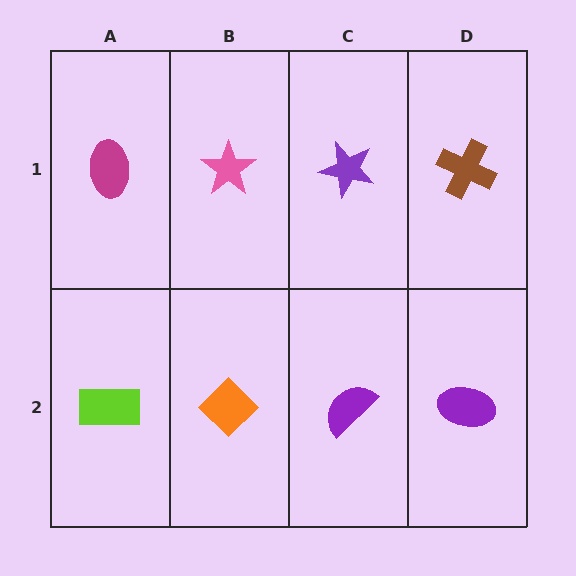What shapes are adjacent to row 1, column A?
A lime rectangle (row 2, column A), a pink star (row 1, column B).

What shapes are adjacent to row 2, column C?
A purple star (row 1, column C), an orange diamond (row 2, column B), a purple ellipse (row 2, column D).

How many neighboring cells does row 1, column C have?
3.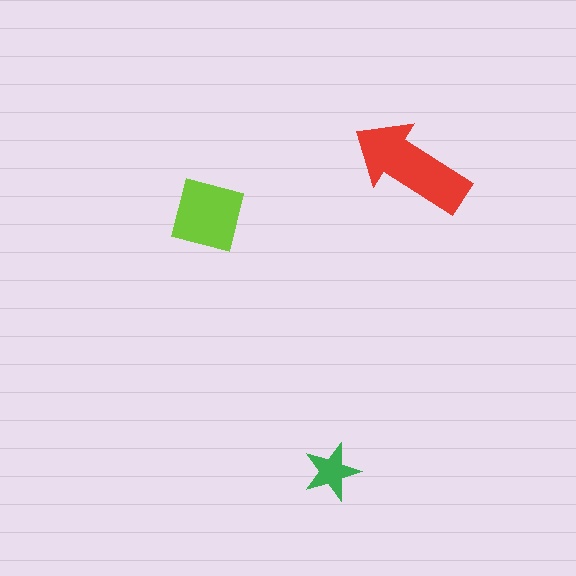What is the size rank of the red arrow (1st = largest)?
1st.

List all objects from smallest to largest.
The green star, the lime square, the red arrow.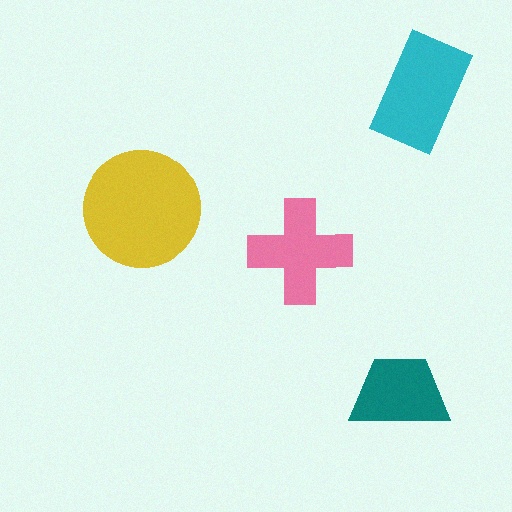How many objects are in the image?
There are 4 objects in the image.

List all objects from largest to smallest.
The yellow circle, the cyan rectangle, the pink cross, the teal trapezoid.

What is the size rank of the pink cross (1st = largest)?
3rd.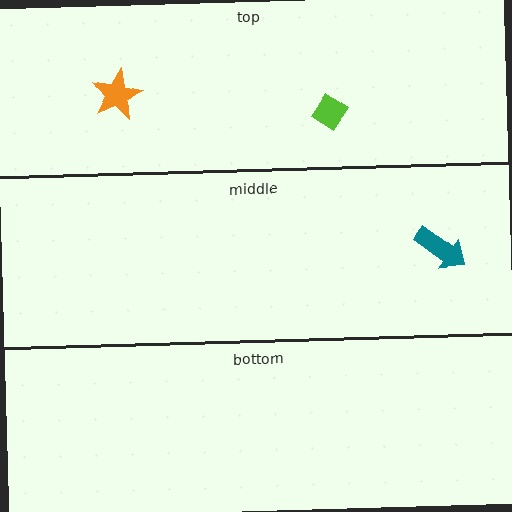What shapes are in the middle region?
The teal arrow.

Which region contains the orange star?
The top region.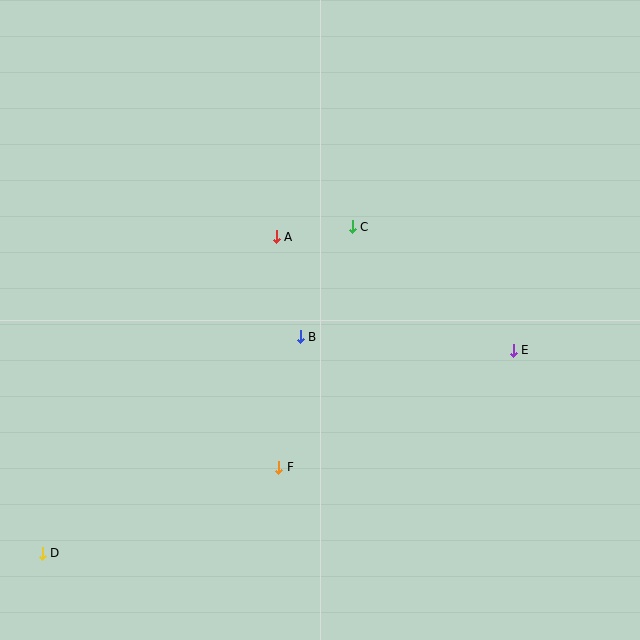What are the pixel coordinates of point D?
Point D is at (42, 553).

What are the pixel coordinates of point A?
Point A is at (276, 237).